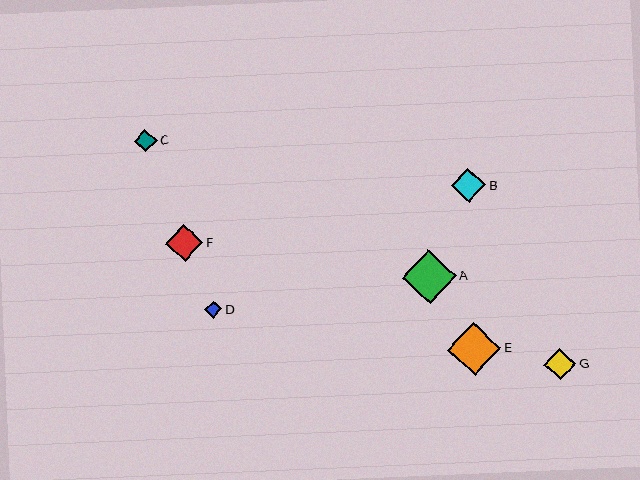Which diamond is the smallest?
Diamond D is the smallest with a size of approximately 17 pixels.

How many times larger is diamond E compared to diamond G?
Diamond E is approximately 1.7 times the size of diamond G.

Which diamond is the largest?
Diamond A is the largest with a size of approximately 54 pixels.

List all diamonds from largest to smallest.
From largest to smallest: A, E, F, B, G, C, D.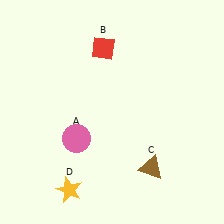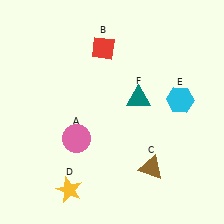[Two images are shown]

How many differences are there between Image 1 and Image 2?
There are 2 differences between the two images.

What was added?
A cyan hexagon (E), a teal triangle (F) were added in Image 2.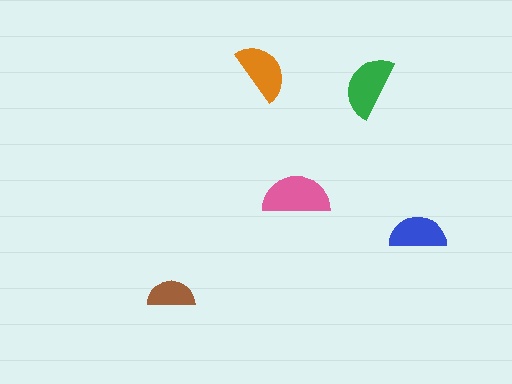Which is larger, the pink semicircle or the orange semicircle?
The pink one.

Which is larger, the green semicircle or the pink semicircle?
The pink one.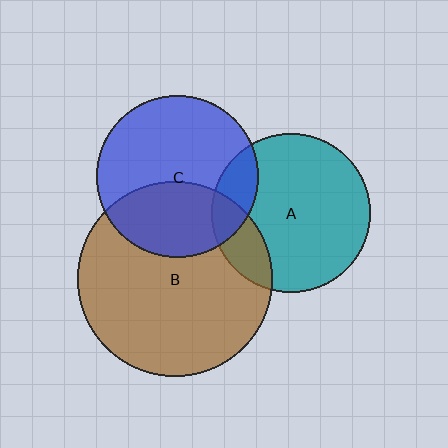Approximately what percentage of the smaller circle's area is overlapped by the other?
Approximately 15%.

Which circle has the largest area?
Circle B (brown).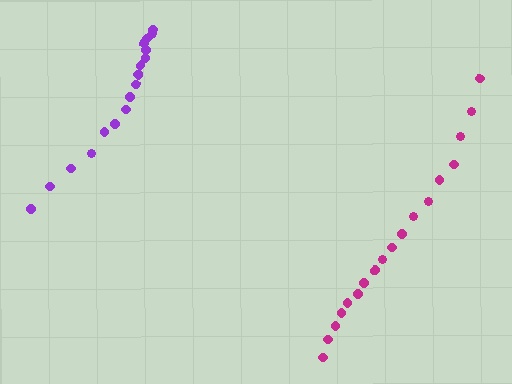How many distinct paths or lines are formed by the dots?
There are 2 distinct paths.